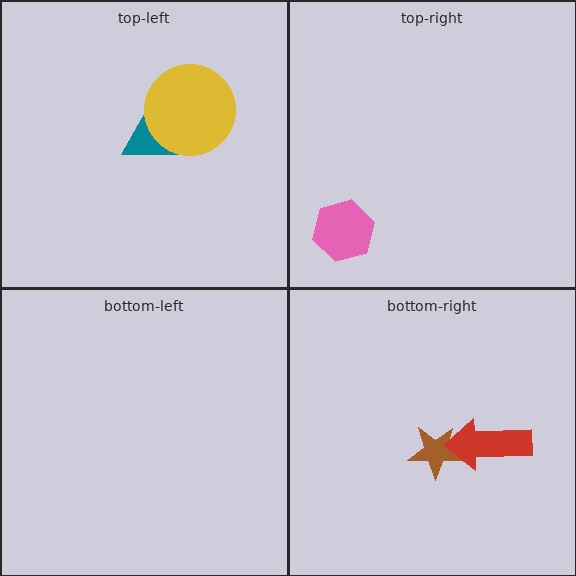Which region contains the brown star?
The bottom-right region.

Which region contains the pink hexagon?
The top-right region.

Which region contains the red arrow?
The bottom-right region.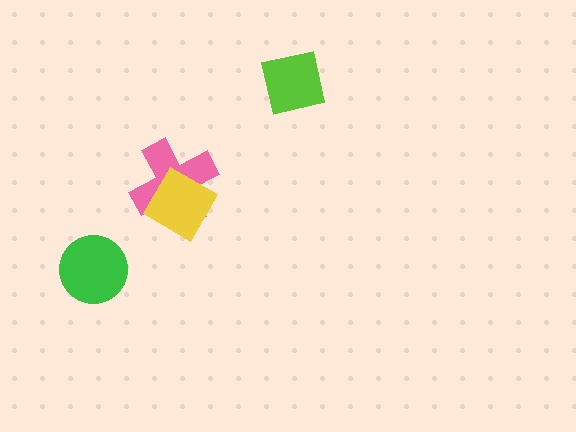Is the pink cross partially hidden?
Yes, it is partially covered by another shape.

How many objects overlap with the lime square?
0 objects overlap with the lime square.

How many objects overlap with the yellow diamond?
1 object overlaps with the yellow diamond.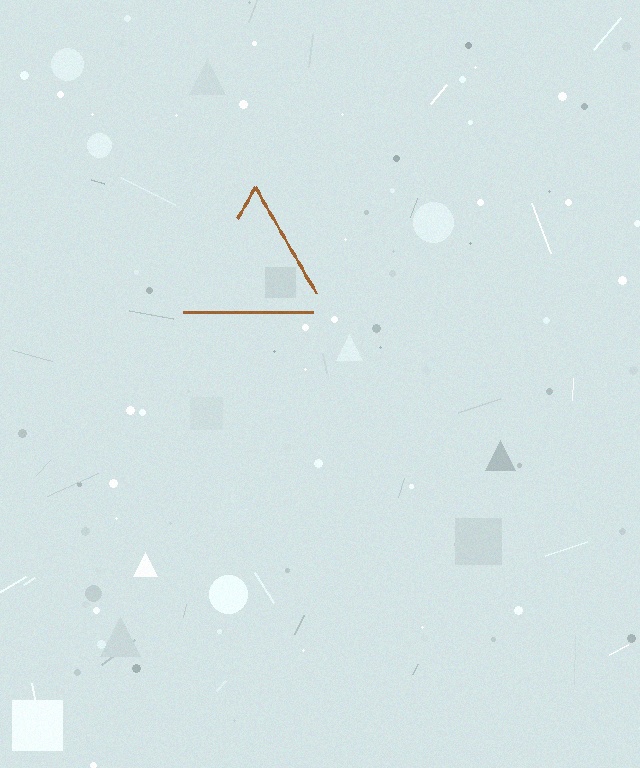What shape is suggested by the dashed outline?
The dashed outline suggests a triangle.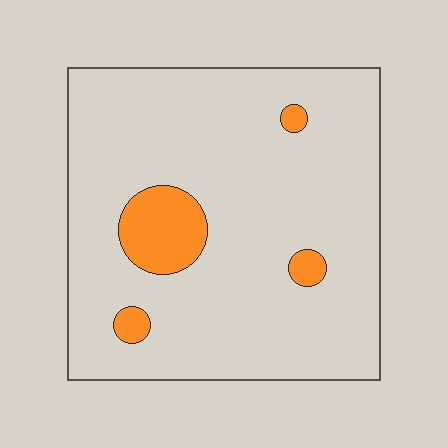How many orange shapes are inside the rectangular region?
4.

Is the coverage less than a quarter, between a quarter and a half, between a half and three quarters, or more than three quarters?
Less than a quarter.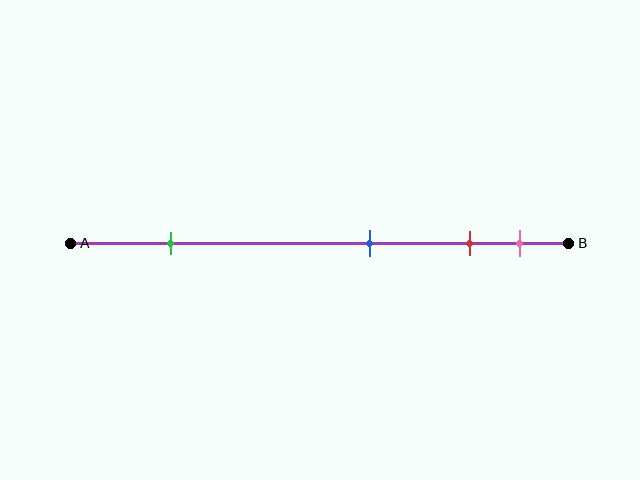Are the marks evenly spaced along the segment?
No, the marks are not evenly spaced.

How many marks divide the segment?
There are 4 marks dividing the segment.